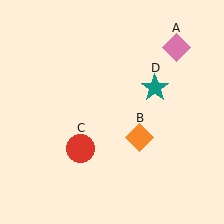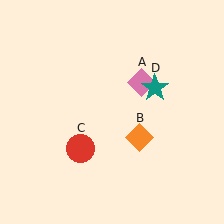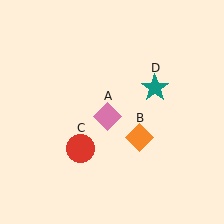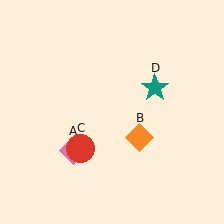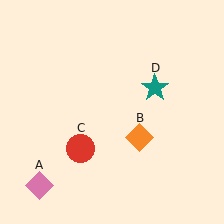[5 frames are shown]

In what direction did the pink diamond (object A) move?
The pink diamond (object A) moved down and to the left.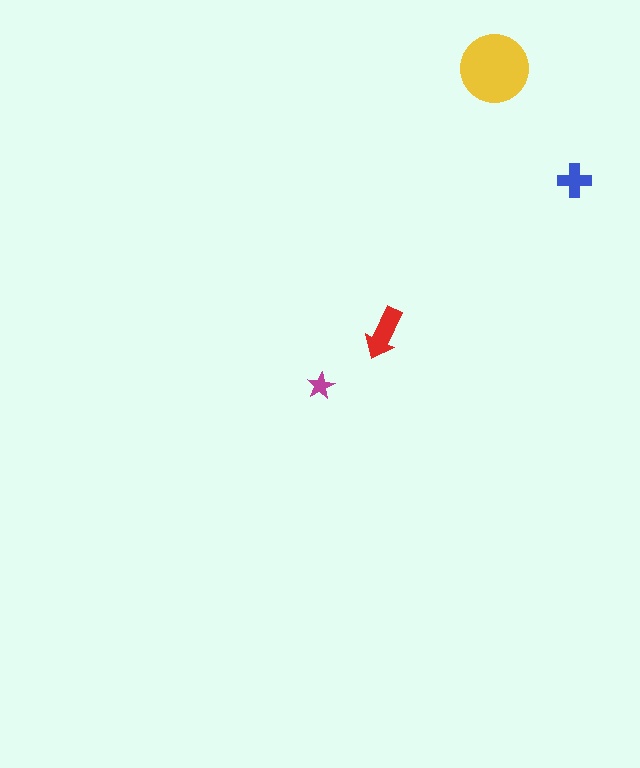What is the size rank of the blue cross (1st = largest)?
3rd.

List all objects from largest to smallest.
The yellow circle, the red arrow, the blue cross, the magenta star.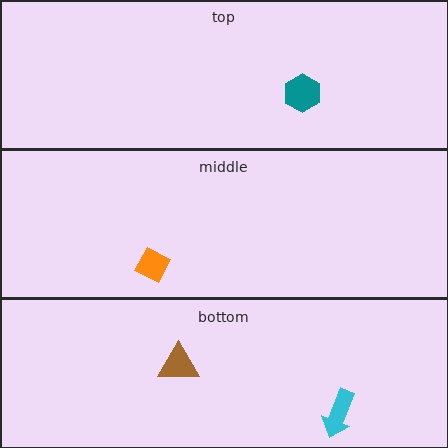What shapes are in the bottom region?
The brown triangle, the cyan arrow.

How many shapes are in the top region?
1.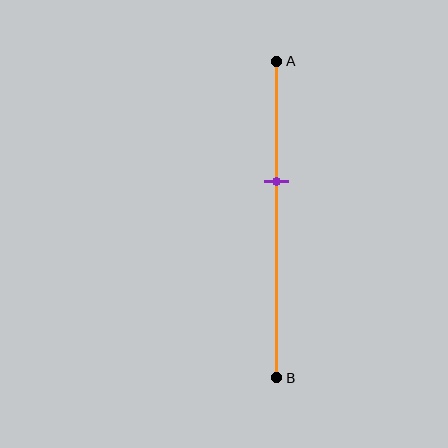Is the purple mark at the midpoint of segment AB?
No, the mark is at about 40% from A, not at the 50% midpoint.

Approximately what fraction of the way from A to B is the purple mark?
The purple mark is approximately 40% of the way from A to B.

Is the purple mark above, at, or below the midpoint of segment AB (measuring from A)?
The purple mark is above the midpoint of segment AB.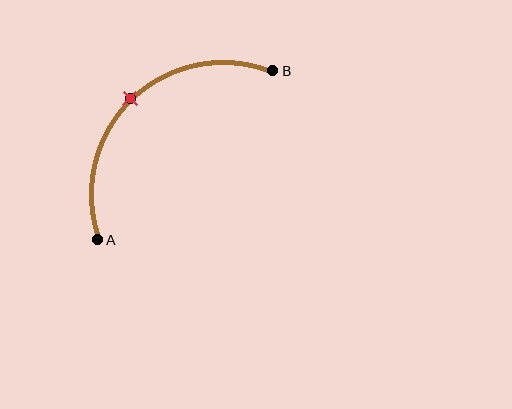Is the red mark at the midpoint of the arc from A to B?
Yes. The red mark lies on the arc at equal arc-length from both A and B — it is the arc midpoint.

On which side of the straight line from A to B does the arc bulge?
The arc bulges above and to the left of the straight line connecting A and B.